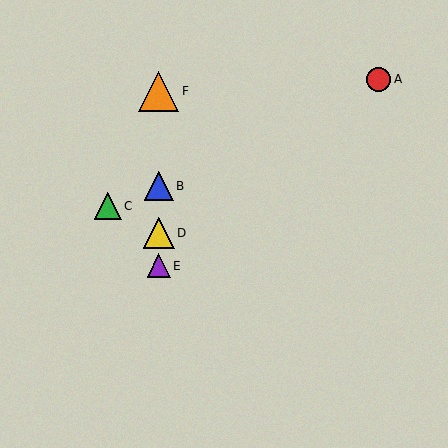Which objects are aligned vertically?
Objects B, D, E, F are aligned vertically.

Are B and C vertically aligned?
No, B is at x≈159 and C is at x≈108.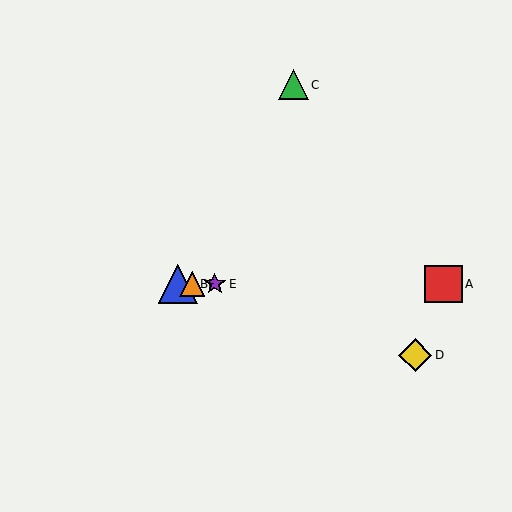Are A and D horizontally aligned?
No, A is at y≈284 and D is at y≈355.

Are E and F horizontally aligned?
Yes, both are at y≈284.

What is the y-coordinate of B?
Object B is at y≈284.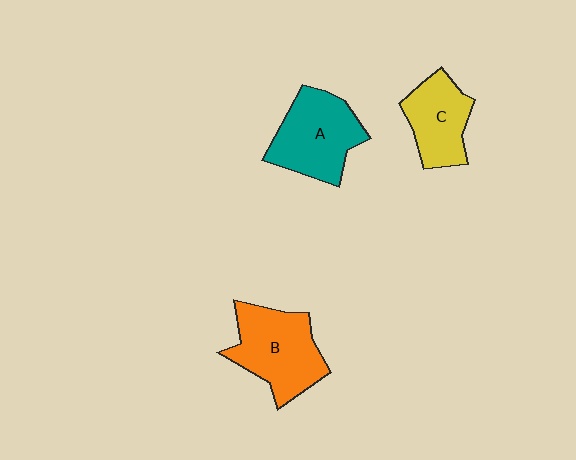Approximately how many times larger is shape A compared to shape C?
Approximately 1.3 times.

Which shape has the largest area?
Shape B (orange).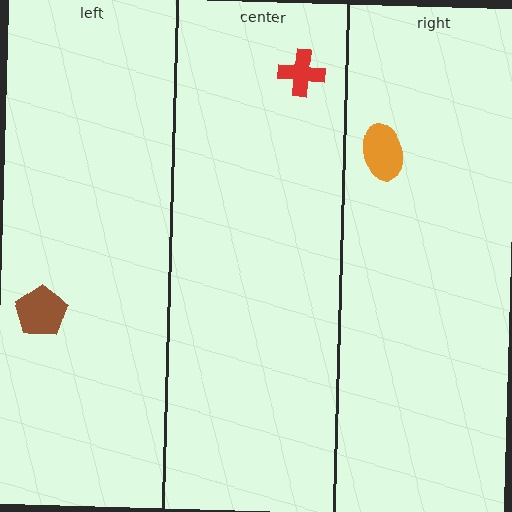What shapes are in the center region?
The red cross.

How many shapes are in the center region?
1.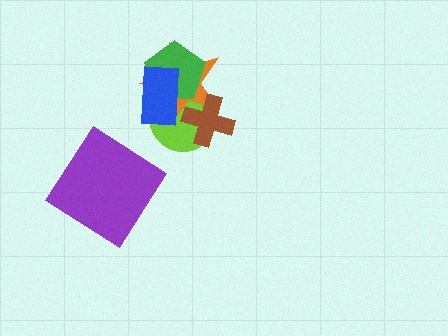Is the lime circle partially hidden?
Yes, it is partially covered by another shape.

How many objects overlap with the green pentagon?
3 objects overlap with the green pentagon.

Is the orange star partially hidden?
Yes, it is partially covered by another shape.